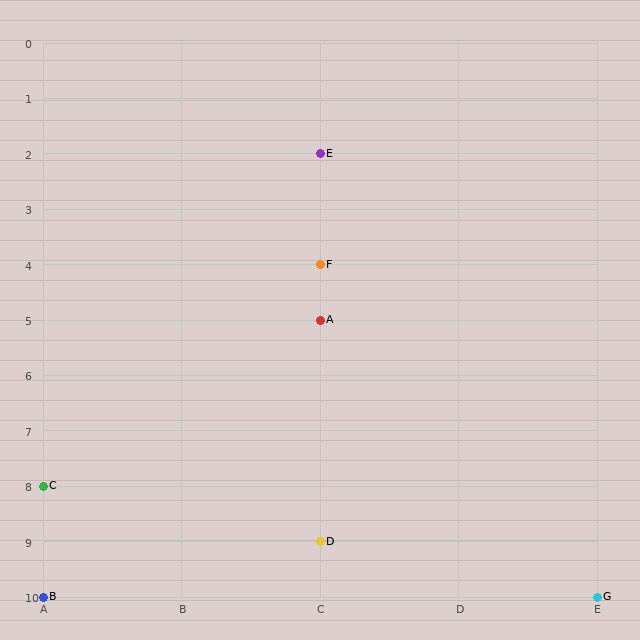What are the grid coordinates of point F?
Point F is at grid coordinates (C, 4).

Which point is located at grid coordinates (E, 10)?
Point G is at (E, 10).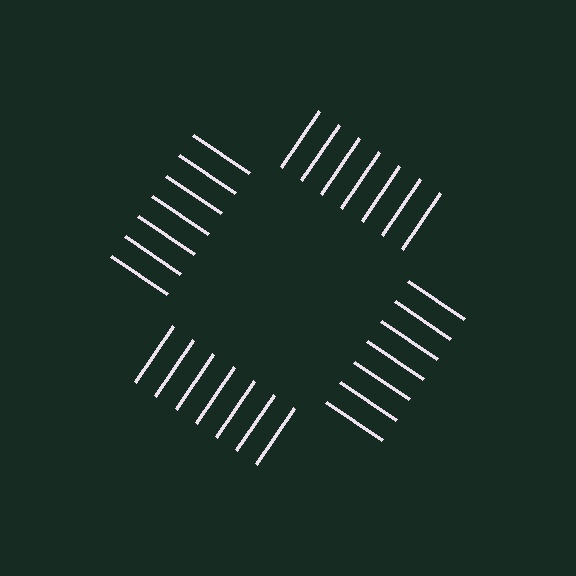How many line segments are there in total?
28 — 7 along each of the 4 edges.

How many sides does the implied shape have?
4 sides — the line-ends trace a square.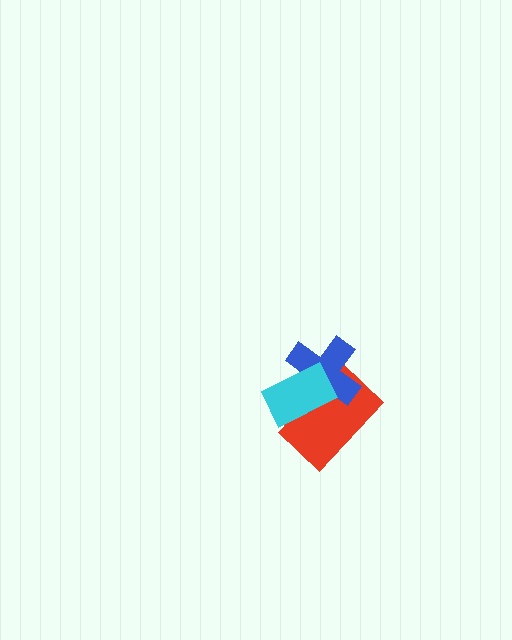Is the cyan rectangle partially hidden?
No, no other shape covers it.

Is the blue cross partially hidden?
Yes, it is partially covered by another shape.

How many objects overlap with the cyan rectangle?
2 objects overlap with the cyan rectangle.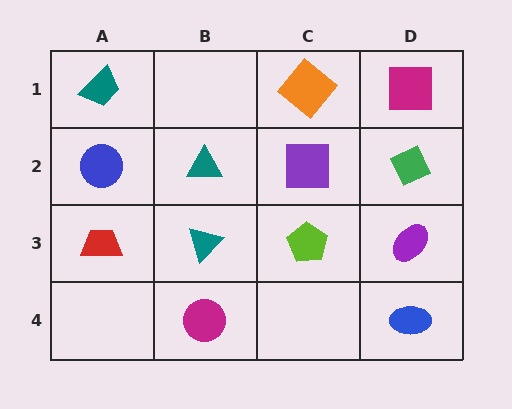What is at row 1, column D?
A magenta square.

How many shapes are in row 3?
4 shapes.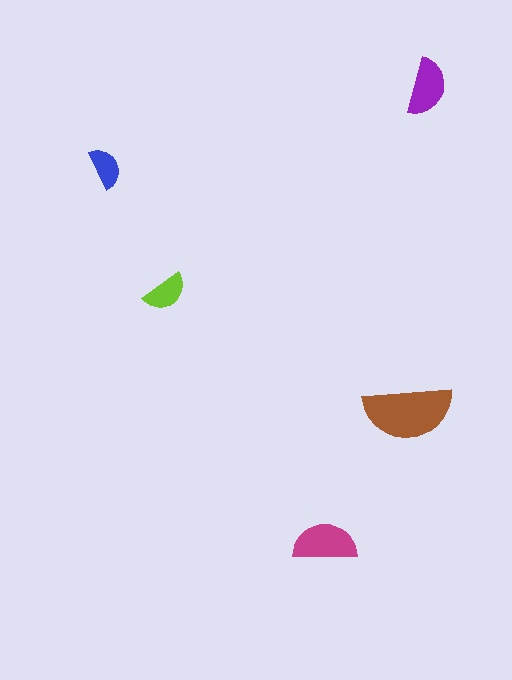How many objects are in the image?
There are 5 objects in the image.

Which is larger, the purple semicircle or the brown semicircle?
The brown one.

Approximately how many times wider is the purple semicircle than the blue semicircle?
About 1.5 times wider.